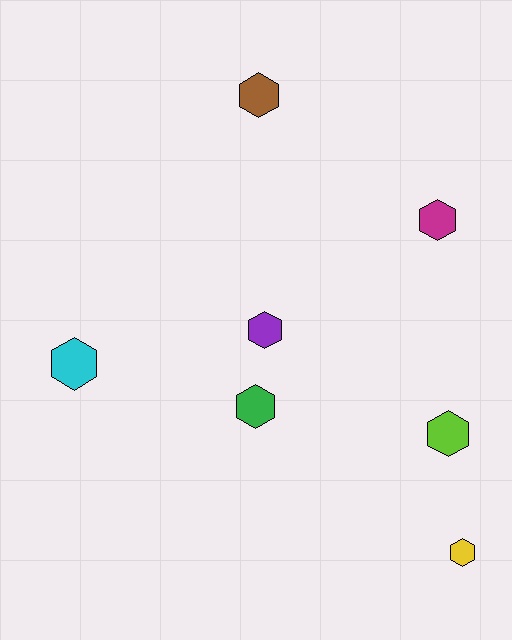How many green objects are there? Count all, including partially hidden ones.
There is 1 green object.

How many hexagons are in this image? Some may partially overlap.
There are 7 hexagons.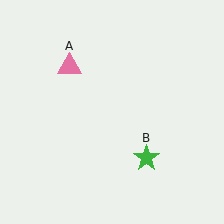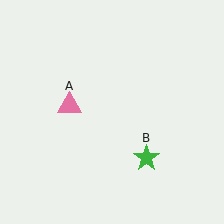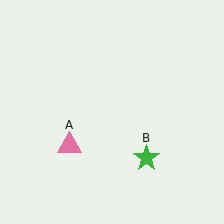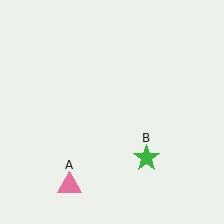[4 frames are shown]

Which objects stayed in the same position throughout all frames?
Green star (object B) remained stationary.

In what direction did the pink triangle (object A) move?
The pink triangle (object A) moved down.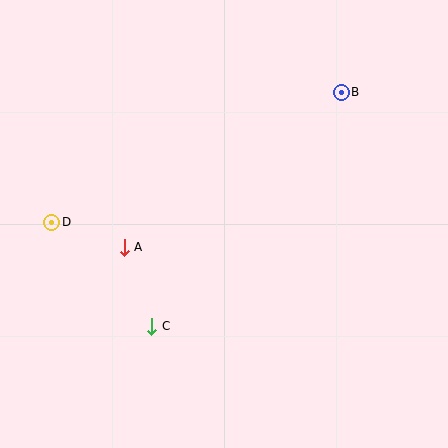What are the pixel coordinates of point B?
Point B is at (341, 92).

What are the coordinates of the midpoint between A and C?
The midpoint between A and C is at (138, 287).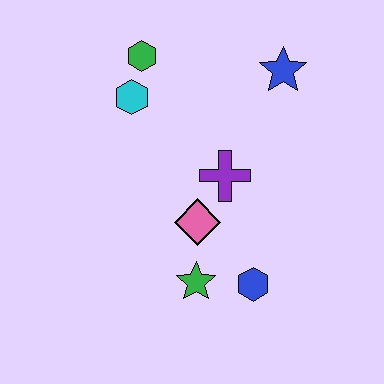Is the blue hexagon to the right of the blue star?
No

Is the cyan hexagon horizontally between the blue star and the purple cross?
No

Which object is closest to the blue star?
The purple cross is closest to the blue star.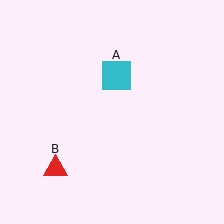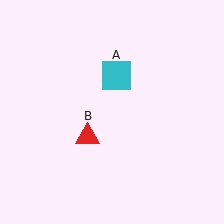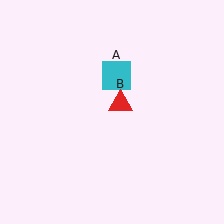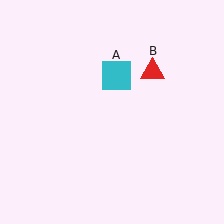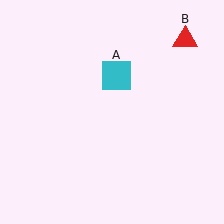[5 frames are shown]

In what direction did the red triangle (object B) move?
The red triangle (object B) moved up and to the right.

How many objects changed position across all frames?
1 object changed position: red triangle (object B).